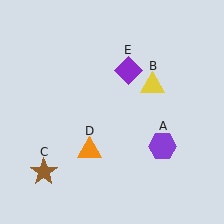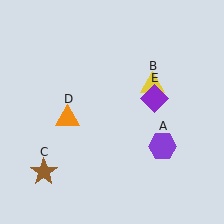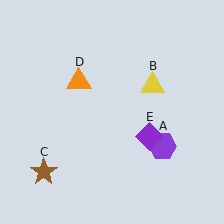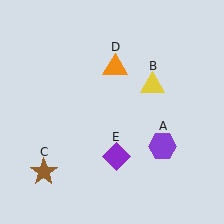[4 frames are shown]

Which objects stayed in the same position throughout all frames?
Purple hexagon (object A) and yellow triangle (object B) and brown star (object C) remained stationary.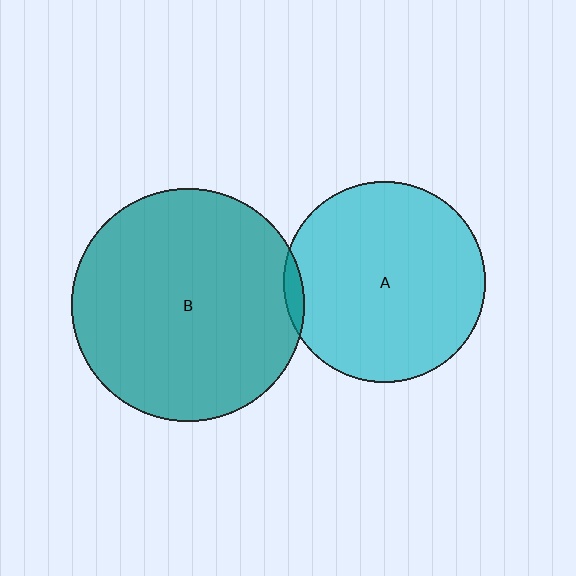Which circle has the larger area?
Circle B (teal).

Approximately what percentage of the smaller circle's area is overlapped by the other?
Approximately 5%.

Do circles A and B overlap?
Yes.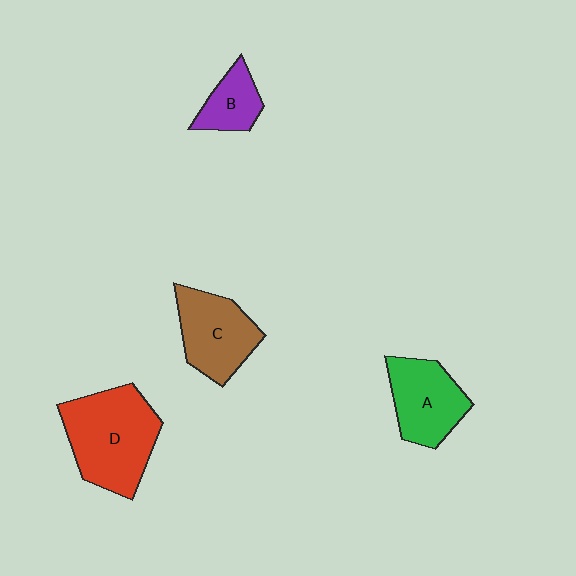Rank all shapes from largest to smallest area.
From largest to smallest: D (red), C (brown), A (green), B (purple).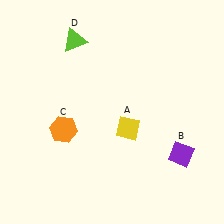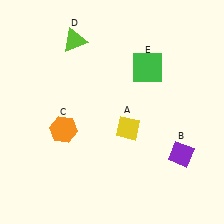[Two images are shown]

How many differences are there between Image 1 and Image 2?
There is 1 difference between the two images.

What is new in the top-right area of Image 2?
A green square (E) was added in the top-right area of Image 2.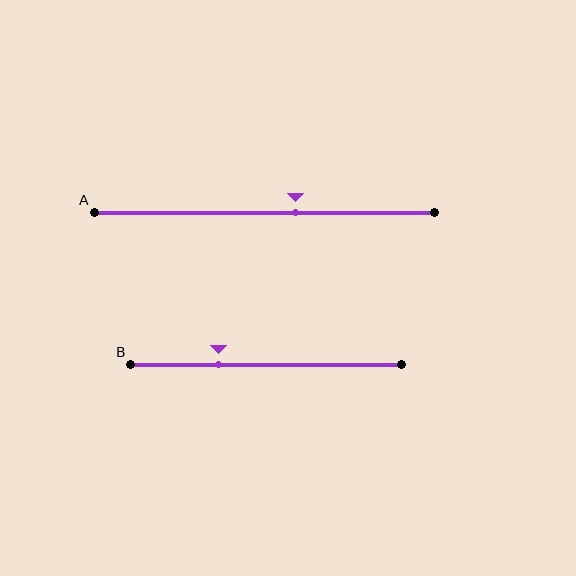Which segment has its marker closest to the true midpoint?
Segment A has its marker closest to the true midpoint.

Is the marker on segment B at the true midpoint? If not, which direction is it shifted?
No, the marker on segment B is shifted to the left by about 17% of the segment length.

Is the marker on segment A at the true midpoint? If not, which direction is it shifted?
No, the marker on segment A is shifted to the right by about 9% of the segment length.